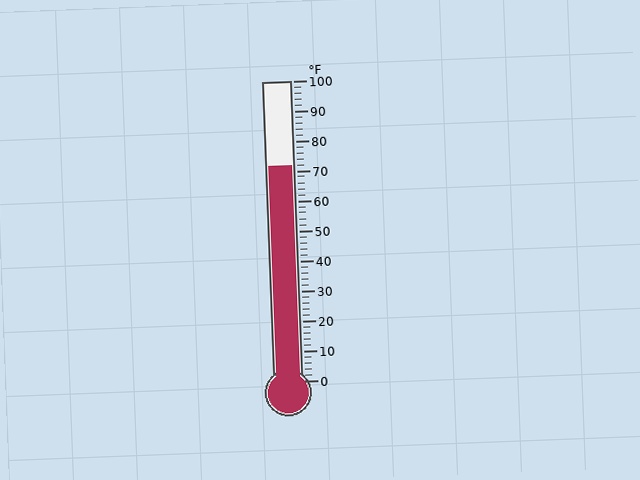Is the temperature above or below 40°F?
The temperature is above 40°F.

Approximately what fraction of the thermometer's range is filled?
The thermometer is filled to approximately 70% of its range.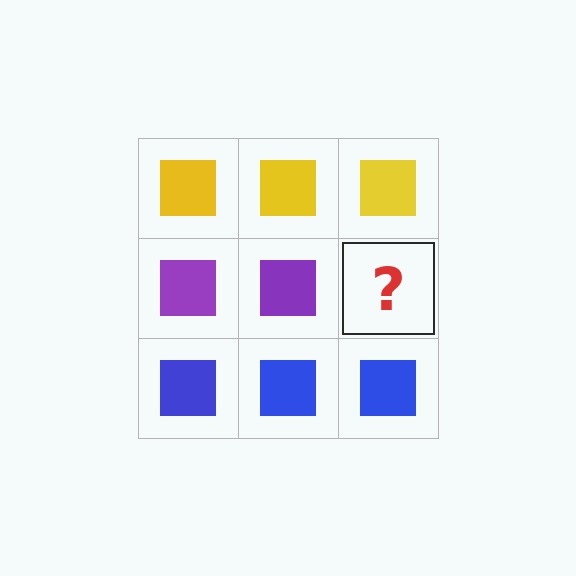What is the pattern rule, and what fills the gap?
The rule is that each row has a consistent color. The gap should be filled with a purple square.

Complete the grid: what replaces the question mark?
The question mark should be replaced with a purple square.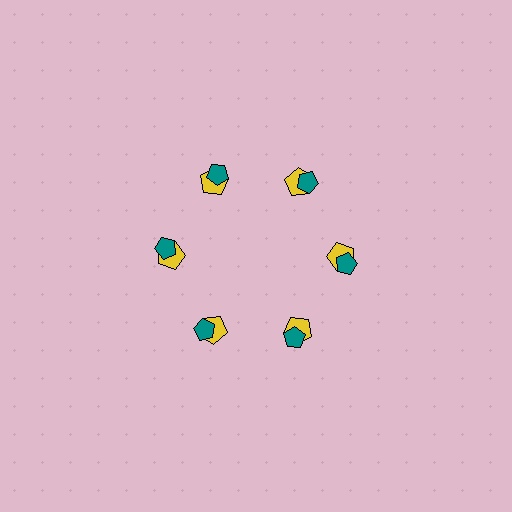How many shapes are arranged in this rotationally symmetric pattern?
There are 12 shapes, arranged in 6 groups of 2.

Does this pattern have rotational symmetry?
Yes, this pattern has 6-fold rotational symmetry. It looks the same after rotating 60 degrees around the center.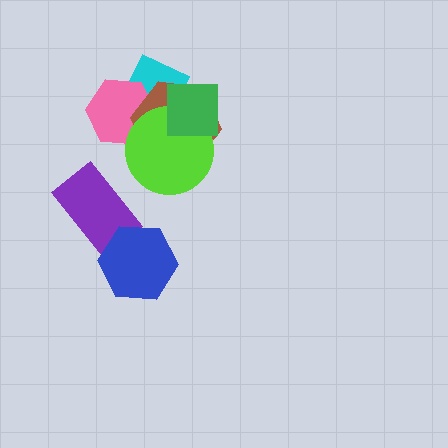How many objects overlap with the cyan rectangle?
4 objects overlap with the cyan rectangle.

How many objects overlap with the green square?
3 objects overlap with the green square.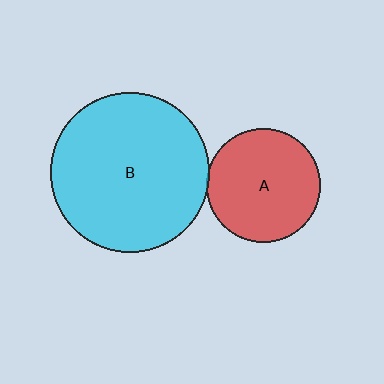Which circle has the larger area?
Circle B (cyan).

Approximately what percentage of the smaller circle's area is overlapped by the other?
Approximately 5%.